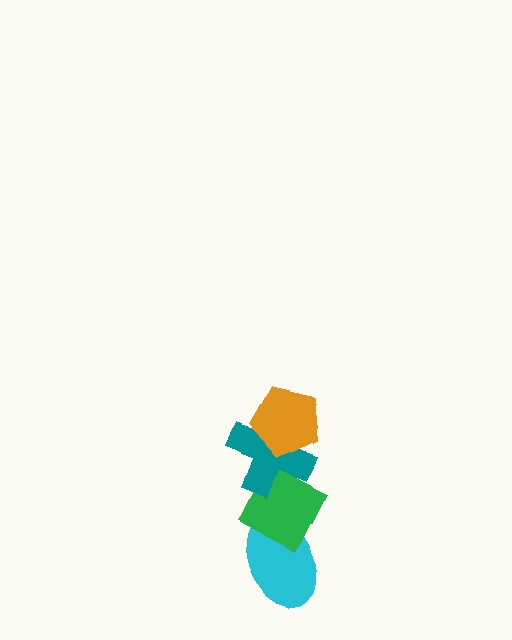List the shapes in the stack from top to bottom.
From top to bottom: the orange pentagon, the teal cross, the green diamond, the cyan ellipse.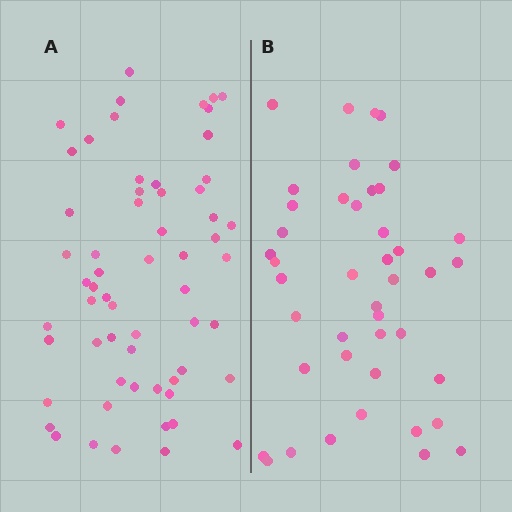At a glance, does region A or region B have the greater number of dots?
Region A (the left region) has more dots.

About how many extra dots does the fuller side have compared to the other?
Region A has approximately 15 more dots than region B.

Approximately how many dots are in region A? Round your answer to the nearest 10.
About 60 dots.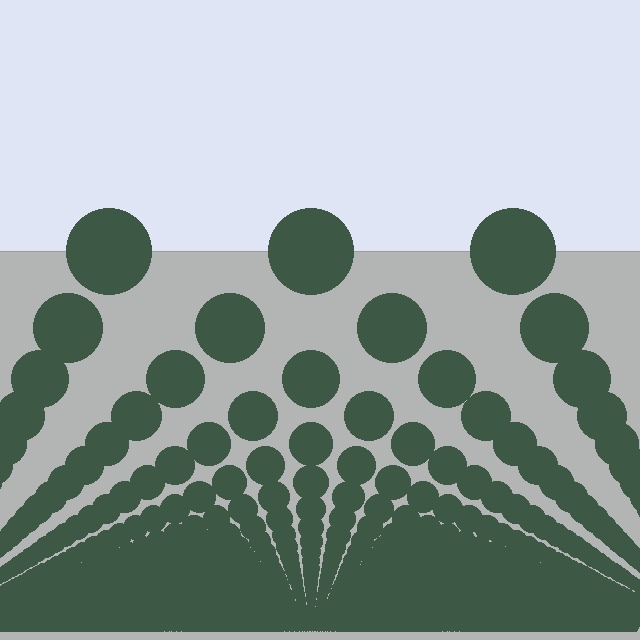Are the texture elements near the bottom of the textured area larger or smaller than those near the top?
Smaller. The gradient is inverted — elements near the bottom are smaller and denser.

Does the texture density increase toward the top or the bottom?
Density increases toward the bottom.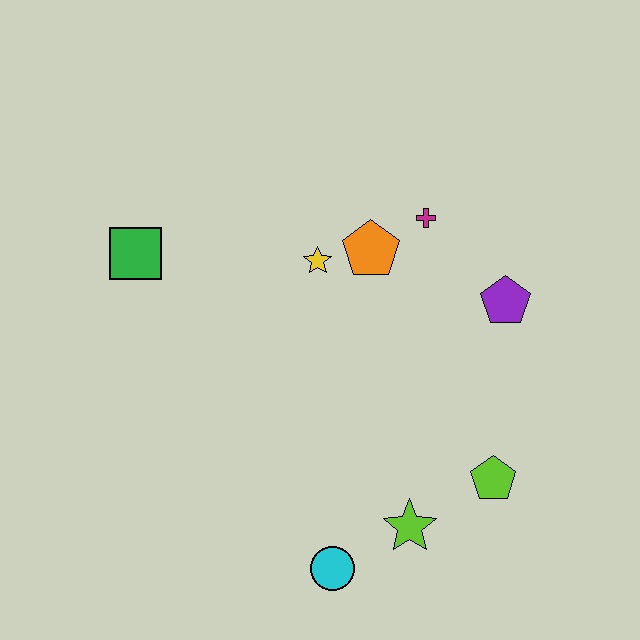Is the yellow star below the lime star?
No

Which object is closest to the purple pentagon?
The magenta cross is closest to the purple pentagon.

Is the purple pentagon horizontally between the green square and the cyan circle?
No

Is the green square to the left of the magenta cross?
Yes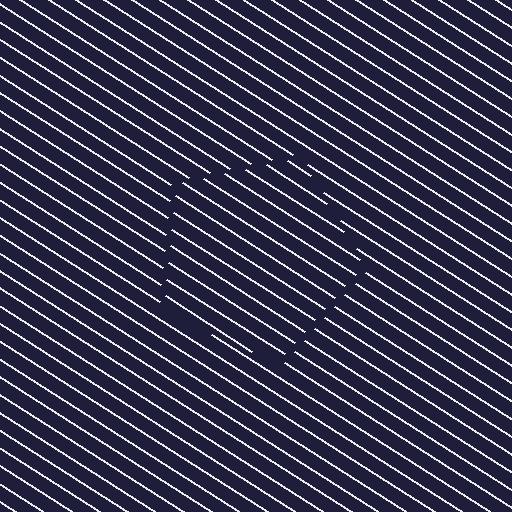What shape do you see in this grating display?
An illusory pentagon. The interior of the shape contains the same grating, shifted by half a period — the contour is defined by the phase discontinuity where line-ends from the inner and outer gratings abut.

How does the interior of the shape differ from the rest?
The interior of the shape contains the same grating, shifted by half a period — the contour is defined by the phase discontinuity where line-ends from the inner and outer gratings abut.